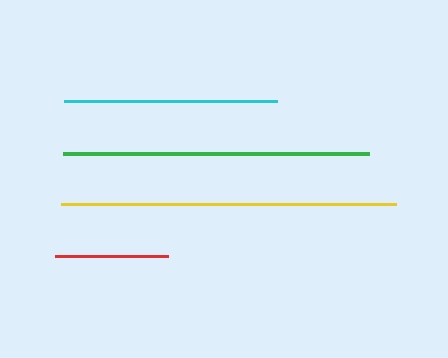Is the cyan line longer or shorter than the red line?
The cyan line is longer than the red line.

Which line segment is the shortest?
The red line is the shortest at approximately 113 pixels.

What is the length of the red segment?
The red segment is approximately 113 pixels long.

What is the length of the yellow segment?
The yellow segment is approximately 335 pixels long.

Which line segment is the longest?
The yellow line is the longest at approximately 335 pixels.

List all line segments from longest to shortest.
From longest to shortest: yellow, green, cyan, red.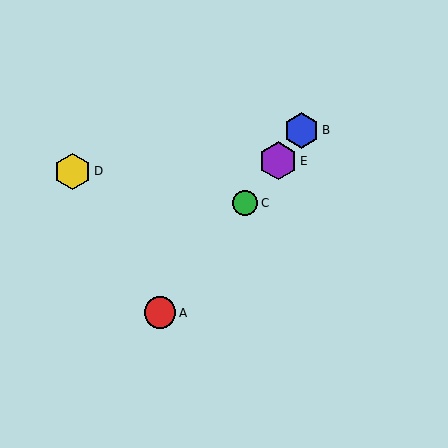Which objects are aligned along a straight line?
Objects A, B, C, E are aligned along a straight line.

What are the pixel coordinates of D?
Object D is at (73, 171).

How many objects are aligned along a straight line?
4 objects (A, B, C, E) are aligned along a straight line.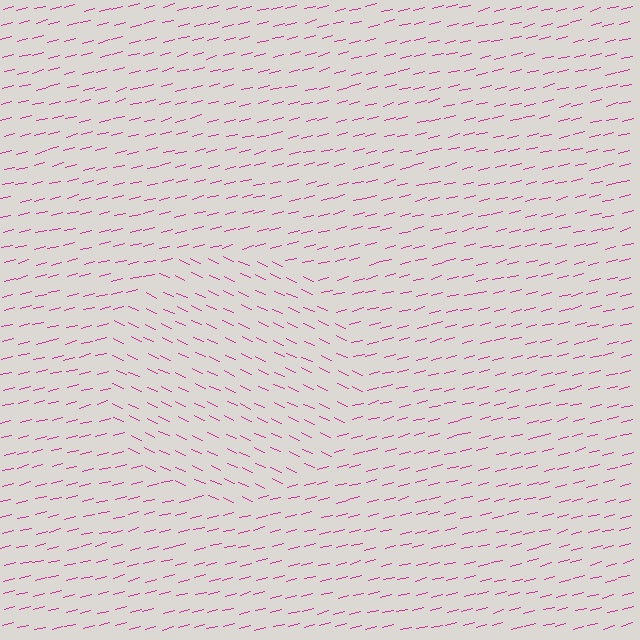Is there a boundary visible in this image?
Yes, there is a texture boundary formed by a change in line orientation.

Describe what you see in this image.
The image is filled with small magenta line segments. A circle region in the image has lines oriented differently from the surrounding lines, creating a visible texture boundary.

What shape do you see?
I see a circle.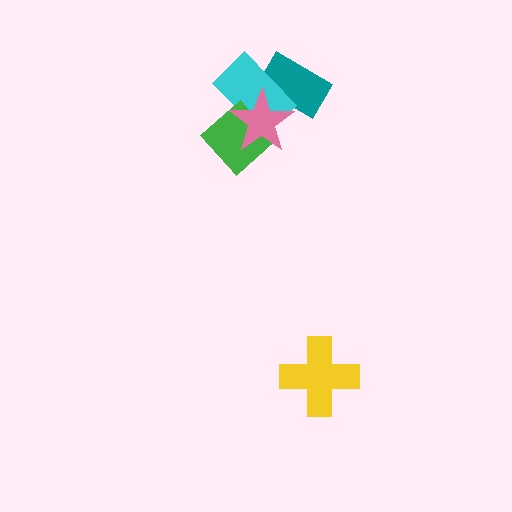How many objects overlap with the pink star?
3 objects overlap with the pink star.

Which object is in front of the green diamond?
The pink star is in front of the green diamond.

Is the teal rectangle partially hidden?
Yes, it is partially covered by another shape.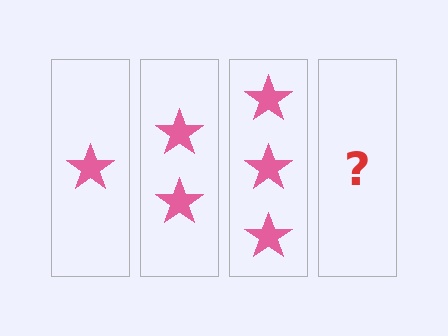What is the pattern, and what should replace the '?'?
The pattern is that each step adds one more star. The '?' should be 4 stars.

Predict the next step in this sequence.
The next step is 4 stars.